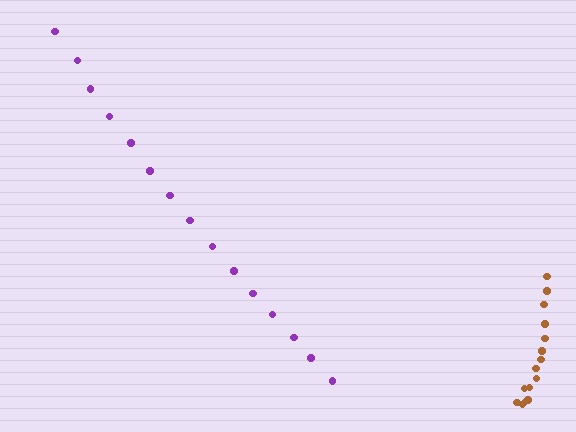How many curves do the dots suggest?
There are 2 distinct paths.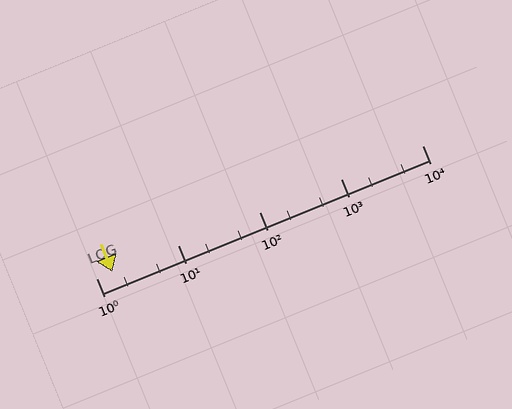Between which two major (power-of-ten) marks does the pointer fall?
The pointer is between 1 and 10.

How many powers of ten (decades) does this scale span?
The scale spans 4 decades, from 1 to 10000.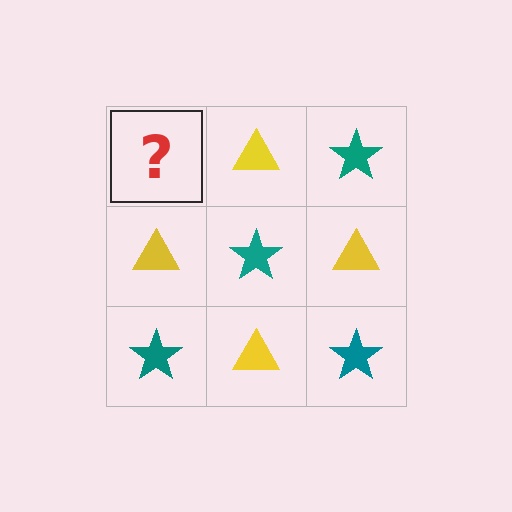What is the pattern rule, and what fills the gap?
The rule is that it alternates teal star and yellow triangle in a checkerboard pattern. The gap should be filled with a teal star.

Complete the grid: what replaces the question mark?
The question mark should be replaced with a teal star.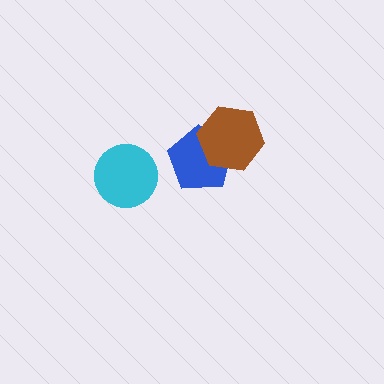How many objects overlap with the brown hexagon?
1 object overlaps with the brown hexagon.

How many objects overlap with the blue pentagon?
1 object overlaps with the blue pentagon.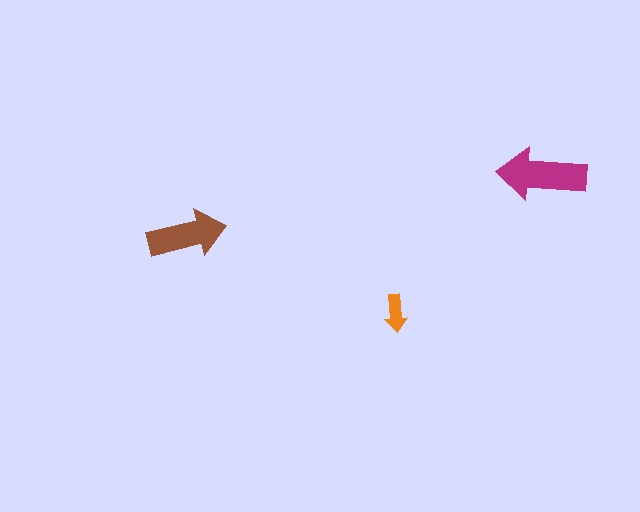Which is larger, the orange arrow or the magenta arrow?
The magenta one.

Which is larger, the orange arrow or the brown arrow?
The brown one.